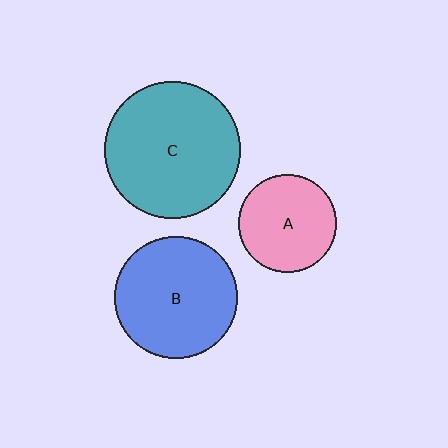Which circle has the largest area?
Circle C (teal).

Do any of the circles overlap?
No, none of the circles overlap.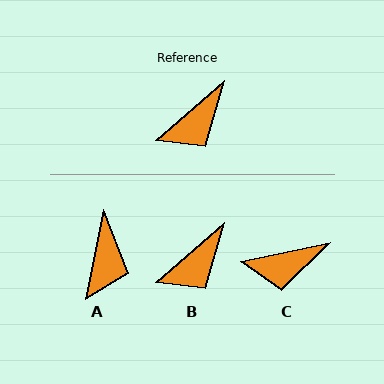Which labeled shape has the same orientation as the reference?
B.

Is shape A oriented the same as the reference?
No, it is off by about 37 degrees.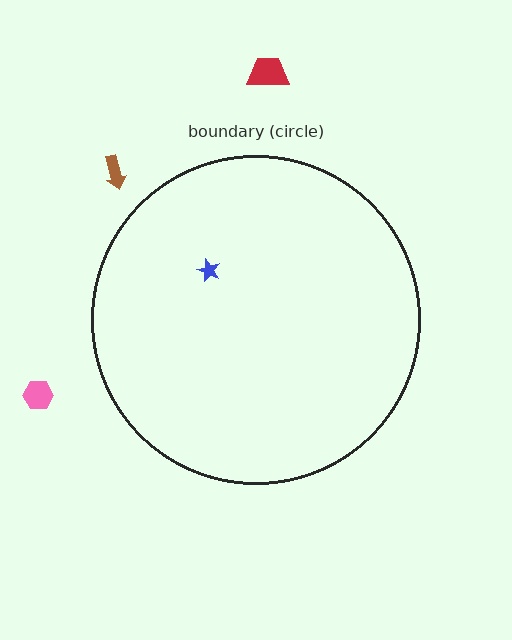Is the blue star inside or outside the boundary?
Inside.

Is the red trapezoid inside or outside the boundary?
Outside.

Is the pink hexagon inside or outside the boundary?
Outside.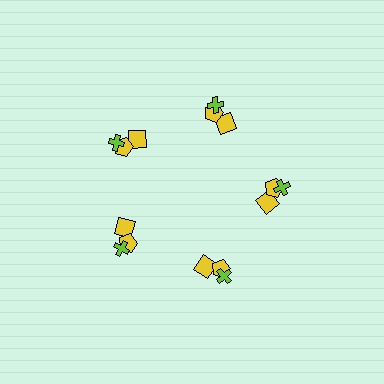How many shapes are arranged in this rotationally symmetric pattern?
There are 15 shapes, arranged in 5 groups of 3.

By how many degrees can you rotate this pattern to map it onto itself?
The pattern maps onto itself every 72 degrees of rotation.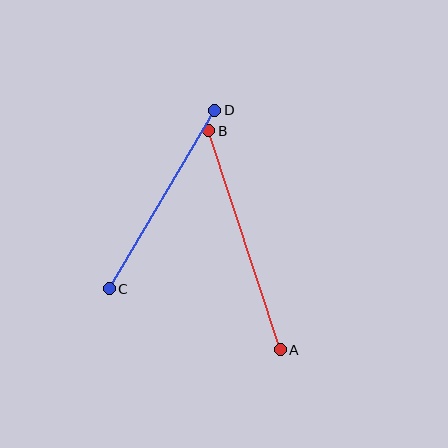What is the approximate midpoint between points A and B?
The midpoint is at approximately (244, 240) pixels.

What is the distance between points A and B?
The distance is approximately 230 pixels.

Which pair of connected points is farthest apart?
Points A and B are farthest apart.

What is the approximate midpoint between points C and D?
The midpoint is at approximately (162, 200) pixels.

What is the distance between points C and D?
The distance is approximately 207 pixels.